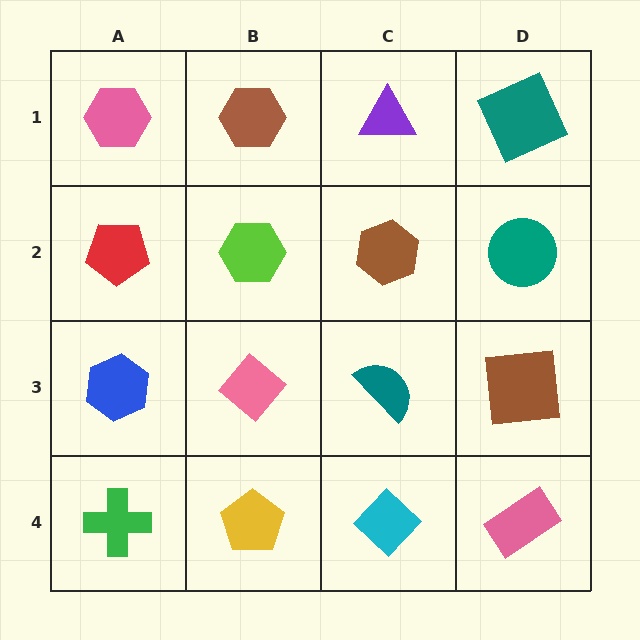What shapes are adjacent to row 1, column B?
A lime hexagon (row 2, column B), a pink hexagon (row 1, column A), a purple triangle (row 1, column C).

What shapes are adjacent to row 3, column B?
A lime hexagon (row 2, column B), a yellow pentagon (row 4, column B), a blue hexagon (row 3, column A), a teal semicircle (row 3, column C).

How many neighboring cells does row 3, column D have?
3.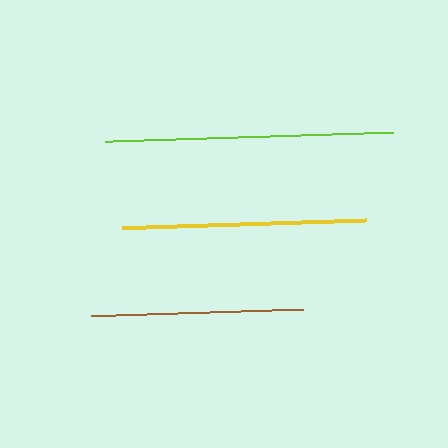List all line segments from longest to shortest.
From longest to shortest: lime, yellow, brown.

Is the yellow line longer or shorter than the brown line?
The yellow line is longer than the brown line.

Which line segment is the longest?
The lime line is the longest at approximately 288 pixels.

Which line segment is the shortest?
The brown line is the shortest at approximately 212 pixels.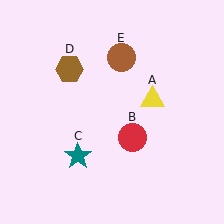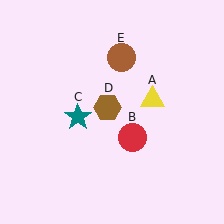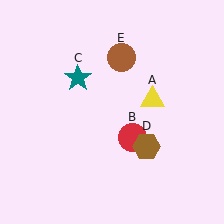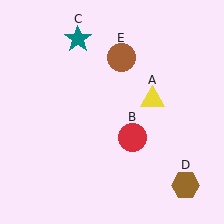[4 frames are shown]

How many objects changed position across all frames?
2 objects changed position: teal star (object C), brown hexagon (object D).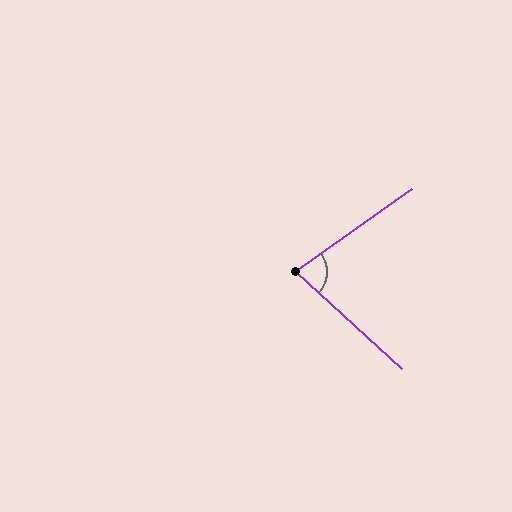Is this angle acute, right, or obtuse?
It is acute.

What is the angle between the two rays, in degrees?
Approximately 78 degrees.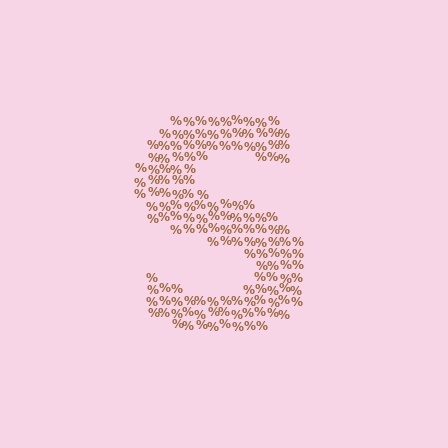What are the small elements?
The small elements are percent signs.